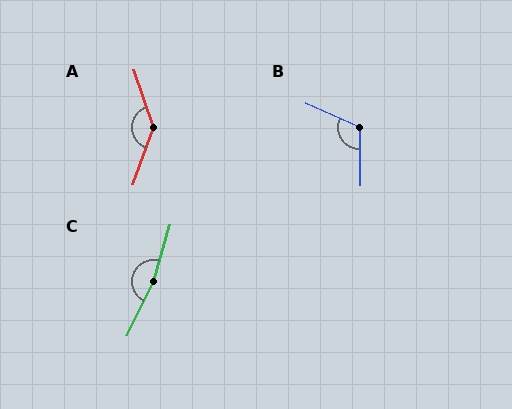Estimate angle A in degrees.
Approximately 141 degrees.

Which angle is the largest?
C, at approximately 169 degrees.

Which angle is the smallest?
B, at approximately 114 degrees.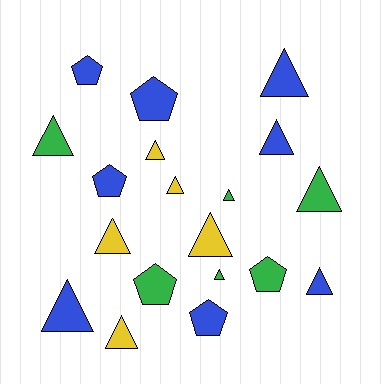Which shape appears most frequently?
Triangle, with 13 objects.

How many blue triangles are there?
There are 4 blue triangles.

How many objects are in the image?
There are 19 objects.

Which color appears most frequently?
Blue, with 8 objects.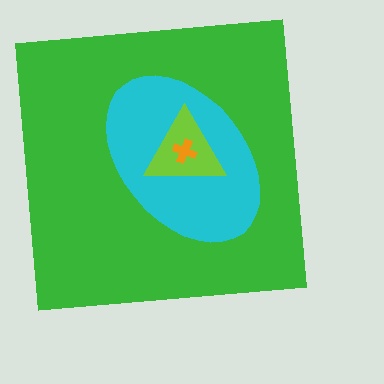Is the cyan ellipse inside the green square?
Yes.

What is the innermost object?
The orange cross.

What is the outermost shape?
The green square.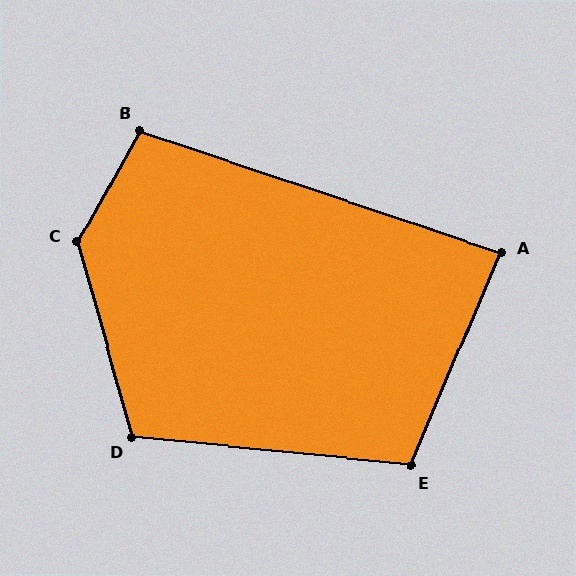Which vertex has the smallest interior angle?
A, at approximately 86 degrees.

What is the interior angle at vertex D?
Approximately 111 degrees (obtuse).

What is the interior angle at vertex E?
Approximately 107 degrees (obtuse).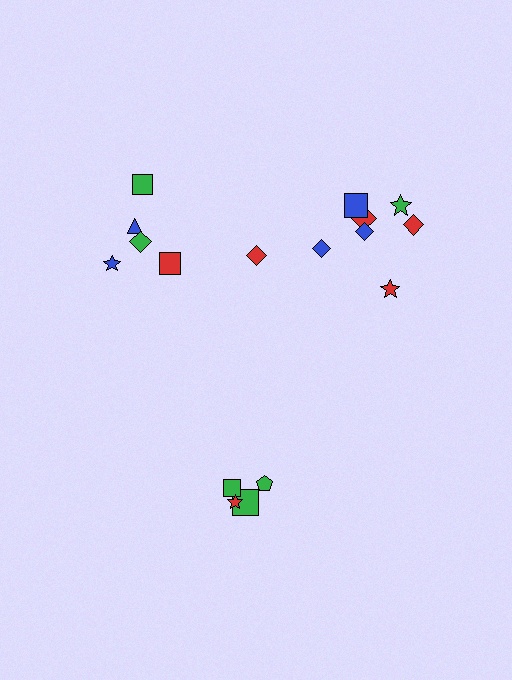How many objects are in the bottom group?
There are 4 objects.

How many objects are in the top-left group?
There are 5 objects.